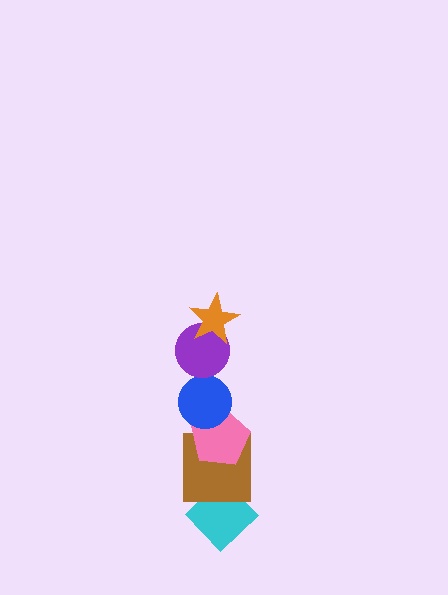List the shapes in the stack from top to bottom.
From top to bottom: the orange star, the purple circle, the blue circle, the pink pentagon, the brown square, the cyan diamond.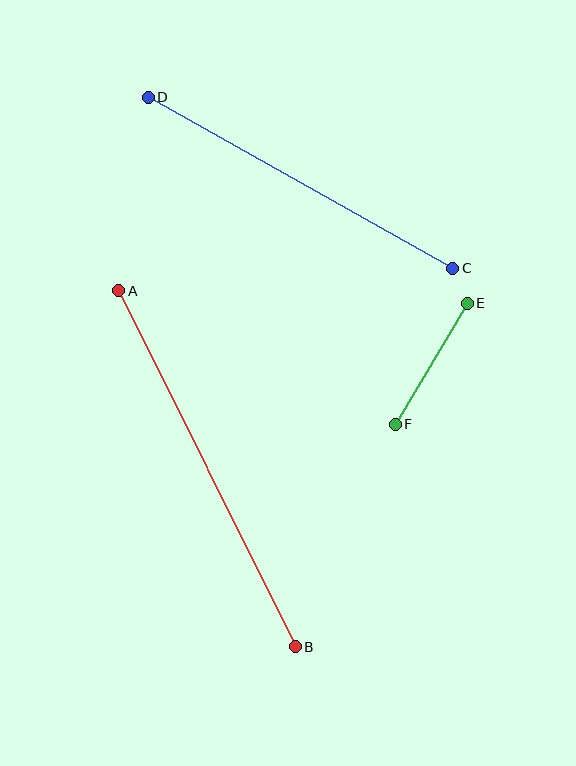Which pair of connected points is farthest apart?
Points A and B are farthest apart.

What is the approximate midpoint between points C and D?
The midpoint is at approximately (300, 183) pixels.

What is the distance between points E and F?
The distance is approximately 140 pixels.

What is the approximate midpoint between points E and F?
The midpoint is at approximately (431, 364) pixels.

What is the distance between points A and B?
The distance is approximately 397 pixels.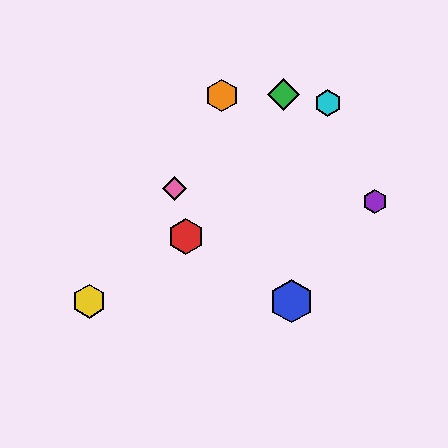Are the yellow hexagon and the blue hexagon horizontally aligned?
Yes, both are at y≈301.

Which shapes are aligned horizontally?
The blue hexagon, the yellow hexagon are aligned horizontally.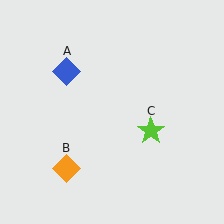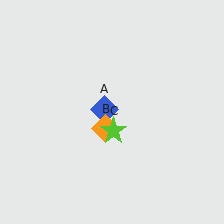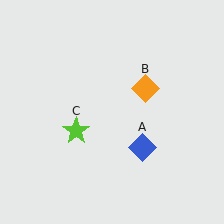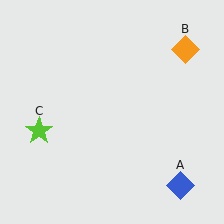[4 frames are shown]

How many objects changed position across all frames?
3 objects changed position: blue diamond (object A), orange diamond (object B), lime star (object C).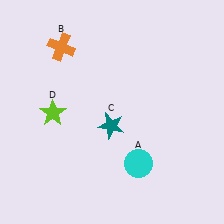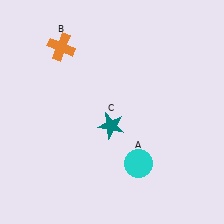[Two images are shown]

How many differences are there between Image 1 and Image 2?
There is 1 difference between the two images.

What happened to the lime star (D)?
The lime star (D) was removed in Image 2. It was in the bottom-left area of Image 1.